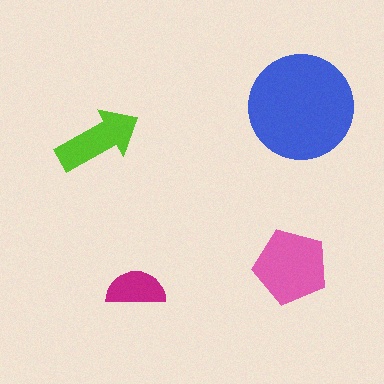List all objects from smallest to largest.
The magenta semicircle, the lime arrow, the pink pentagon, the blue circle.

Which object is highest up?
The blue circle is topmost.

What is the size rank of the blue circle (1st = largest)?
1st.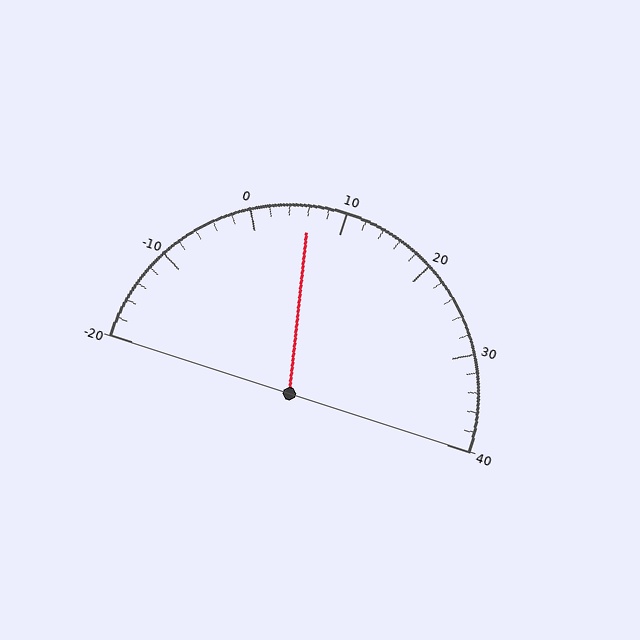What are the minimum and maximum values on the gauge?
The gauge ranges from -20 to 40.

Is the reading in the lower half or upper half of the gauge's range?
The reading is in the lower half of the range (-20 to 40).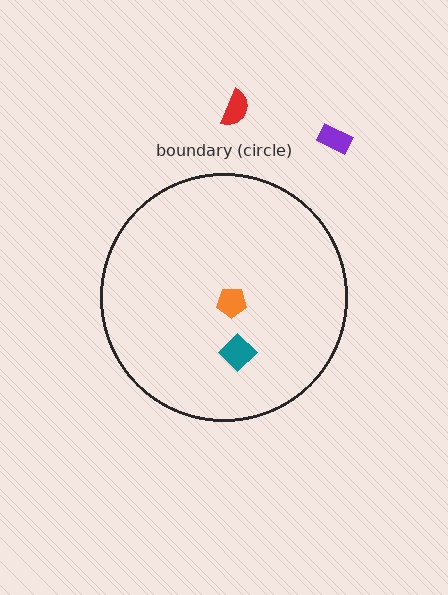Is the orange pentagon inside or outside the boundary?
Inside.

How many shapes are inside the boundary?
2 inside, 2 outside.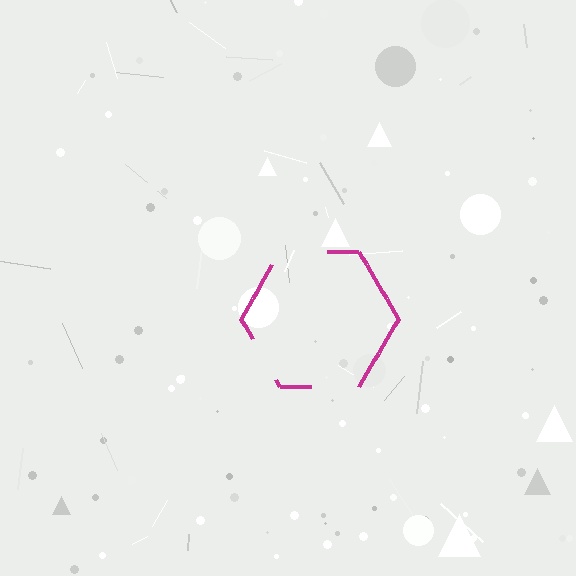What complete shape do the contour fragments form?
The contour fragments form a hexagon.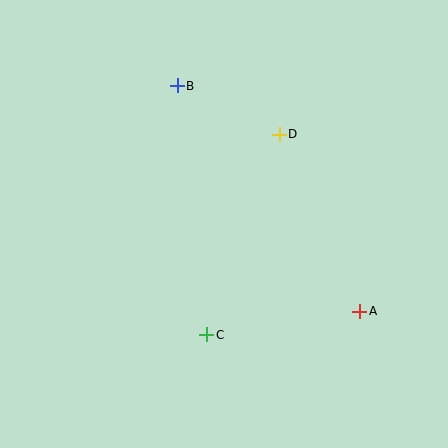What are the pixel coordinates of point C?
Point C is at (207, 335).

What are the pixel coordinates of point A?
Point A is at (360, 311).